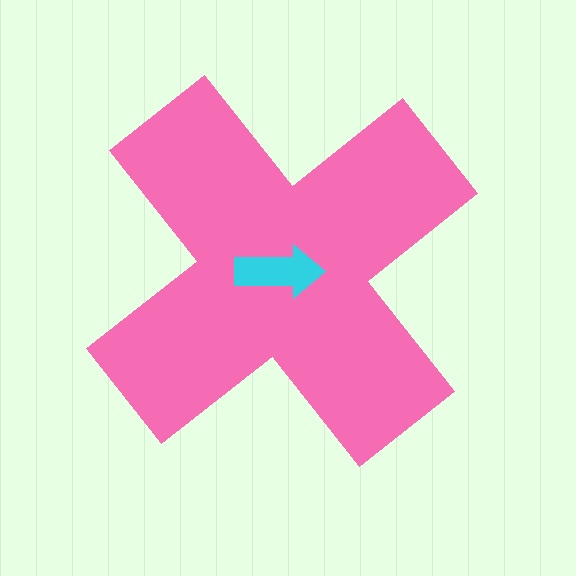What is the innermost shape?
The cyan arrow.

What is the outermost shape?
The pink cross.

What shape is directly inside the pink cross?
The cyan arrow.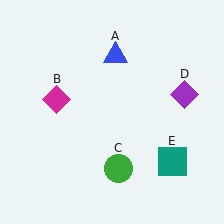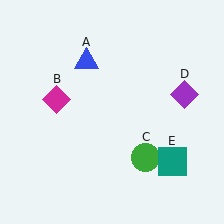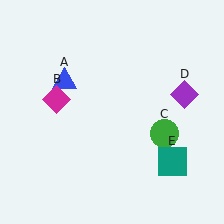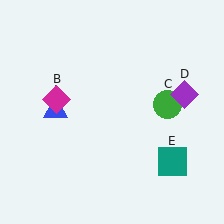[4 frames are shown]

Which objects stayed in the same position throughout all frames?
Magenta diamond (object B) and purple diamond (object D) and teal square (object E) remained stationary.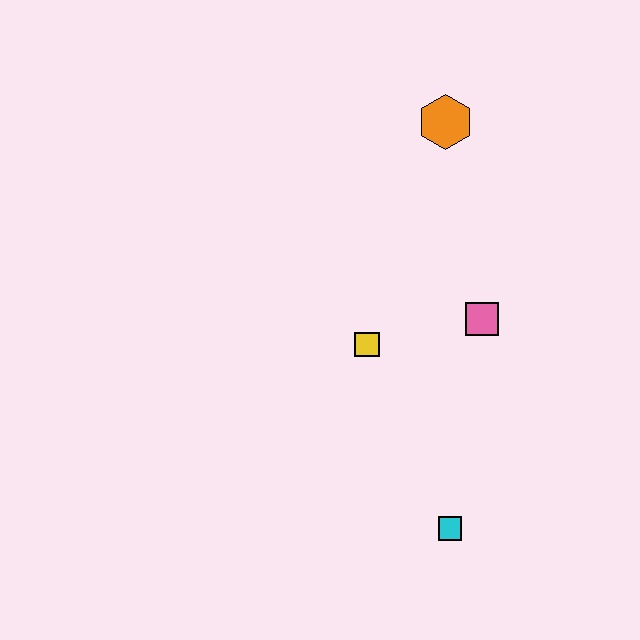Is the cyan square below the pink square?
Yes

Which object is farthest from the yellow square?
The orange hexagon is farthest from the yellow square.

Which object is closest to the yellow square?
The pink square is closest to the yellow square.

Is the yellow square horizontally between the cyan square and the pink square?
No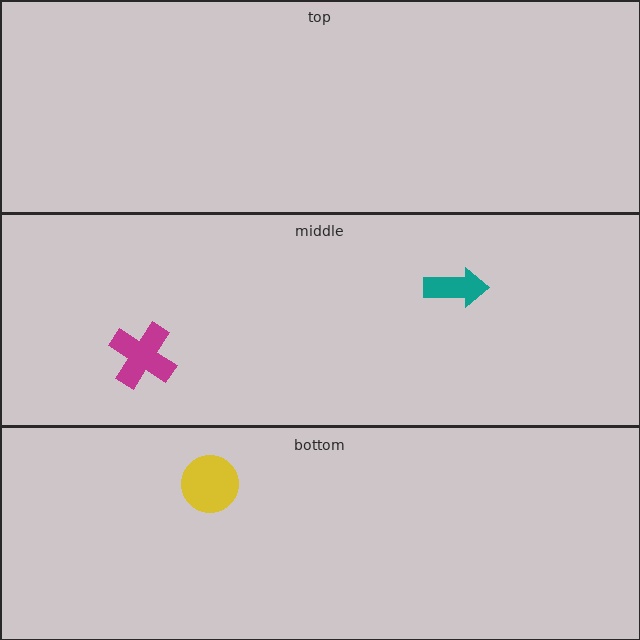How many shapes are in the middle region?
2.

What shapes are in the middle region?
The teal arrow, the magenta cross.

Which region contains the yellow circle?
The bottom region.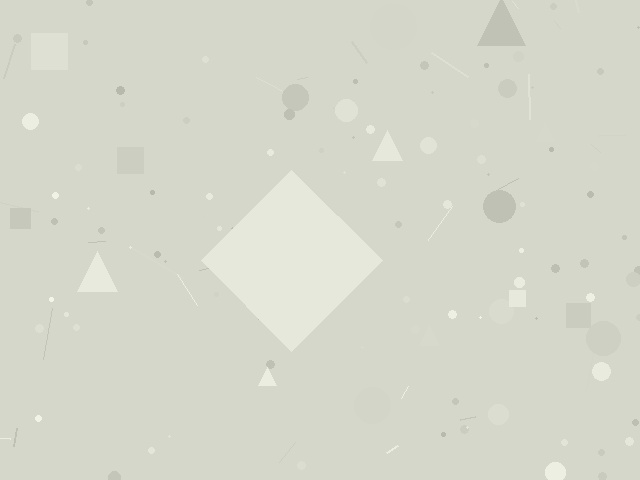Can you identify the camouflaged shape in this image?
The camouflaged shape is a diamond.